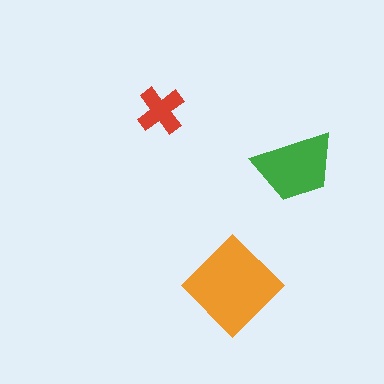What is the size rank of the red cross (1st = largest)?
3rd.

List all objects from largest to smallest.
The orange diamond, the green trapezoid, the red cross.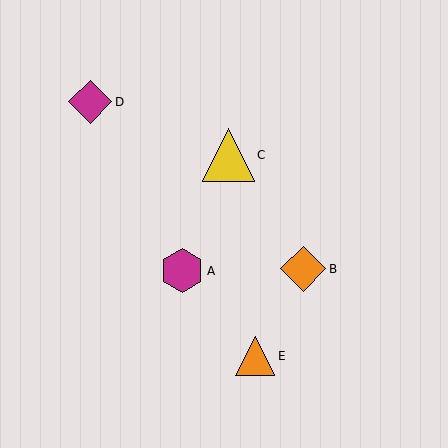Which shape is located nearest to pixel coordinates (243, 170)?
The yellow triangle (labeled C) at (228, 155) is nearest to that location.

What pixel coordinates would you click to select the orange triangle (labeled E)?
Click at (255, 356) to select the orange triangle E.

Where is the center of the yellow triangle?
The center of the yellow triangle is at (228, 155).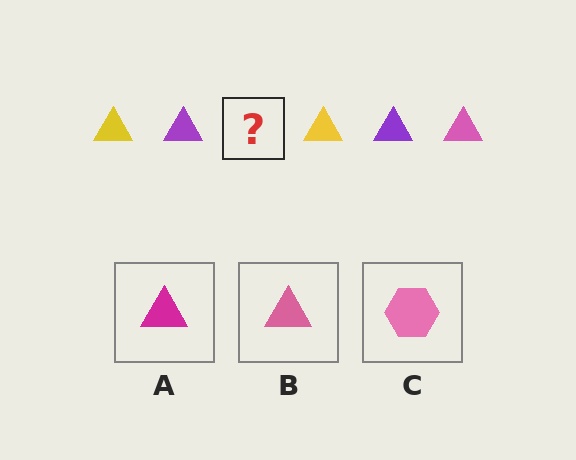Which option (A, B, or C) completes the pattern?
B.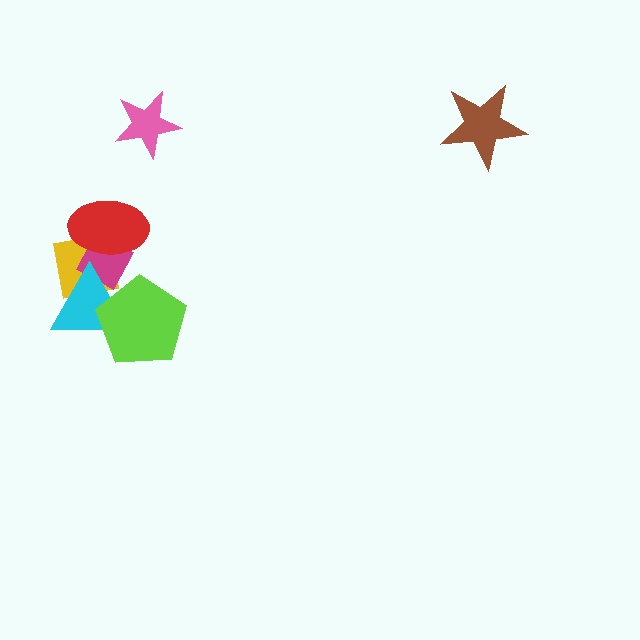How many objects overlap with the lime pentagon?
1 object overlaps with the lime pentagon.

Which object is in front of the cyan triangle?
The lime pentagon is in front of the cyan triangle.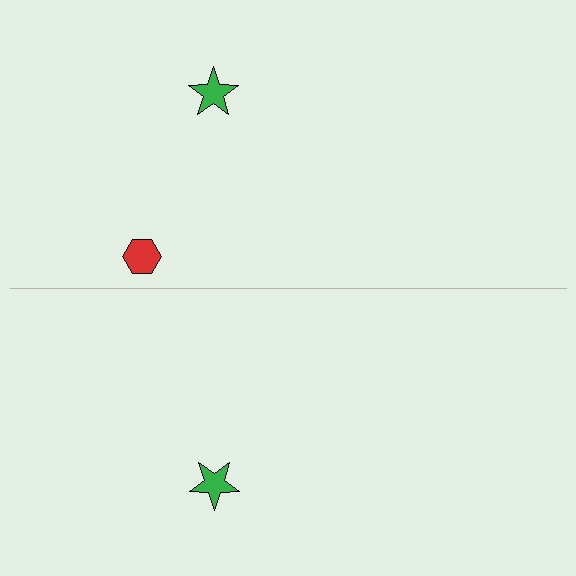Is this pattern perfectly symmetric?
No, the pattern is not perfectly symmetric. A red hexagon is missing from the bottom side.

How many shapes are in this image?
There are 3 shapes in this image.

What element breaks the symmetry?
A red hexagon is missing from the bottom side.